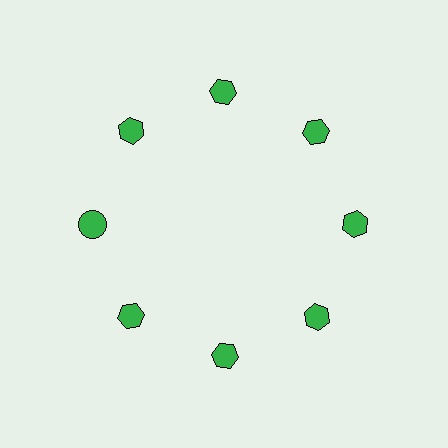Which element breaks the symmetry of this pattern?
The green circle at roughly the 9 o'clock position breaks the symmetry. All other shapes are green hexagons.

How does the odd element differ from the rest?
It has a different shape: circle instead of hexagon.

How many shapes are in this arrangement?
There are 8 shapes arranged in a ring pattern.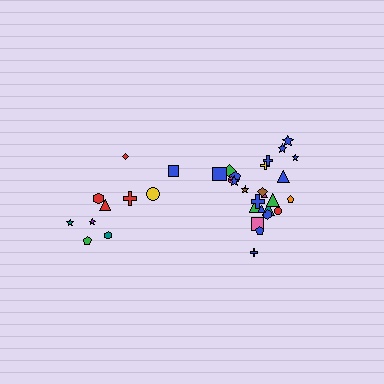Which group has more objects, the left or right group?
The right group.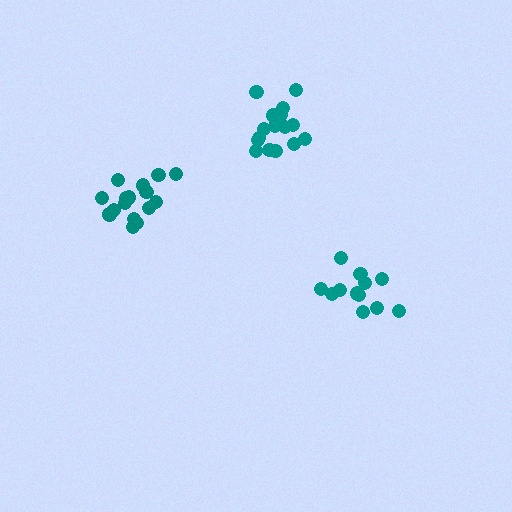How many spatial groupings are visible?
There are 3 spatial groupings.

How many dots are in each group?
Group 1: 12 dots, Group 2: 16 dots, Group 3: 16 dots (44 total).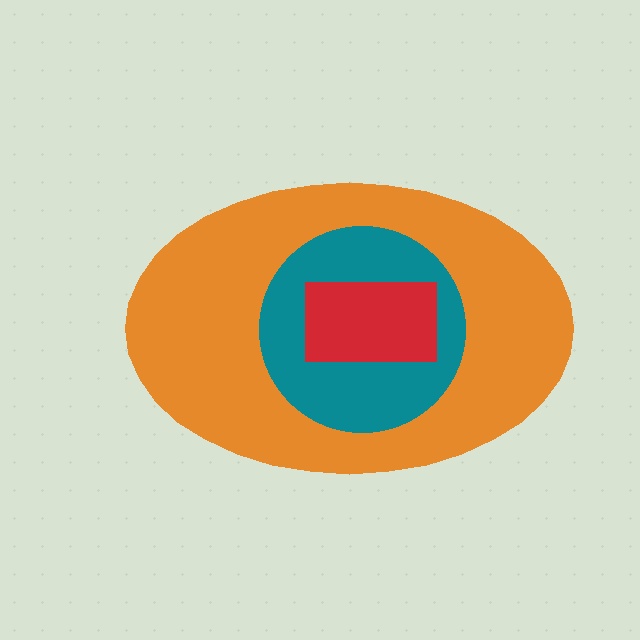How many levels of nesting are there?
3.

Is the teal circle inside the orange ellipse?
Yes.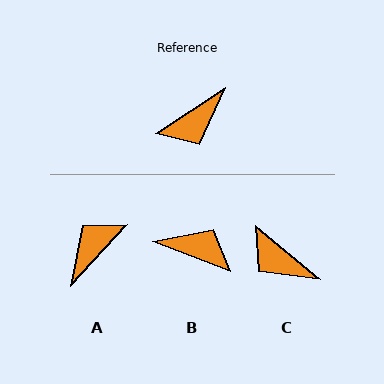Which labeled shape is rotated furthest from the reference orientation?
A, about 166 degrees away.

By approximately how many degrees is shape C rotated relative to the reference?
Approximately 73 degrees clockwise.